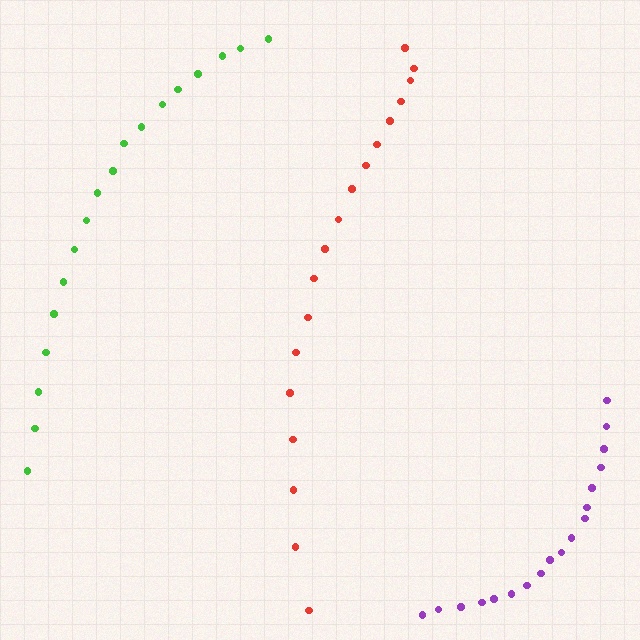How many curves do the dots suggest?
There are 3 distinct paths.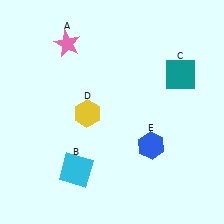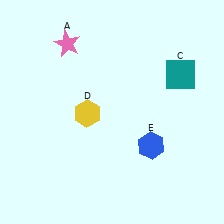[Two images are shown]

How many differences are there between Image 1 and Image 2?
There is 1 difference between the two images.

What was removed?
The cyan square (B) was removed in Image 2.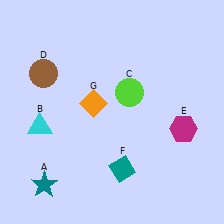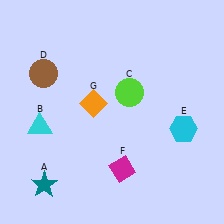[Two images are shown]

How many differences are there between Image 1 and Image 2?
There are 2 differences between the two images.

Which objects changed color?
E changed from magenta to cyan. F changed from teal to magenta.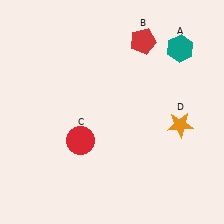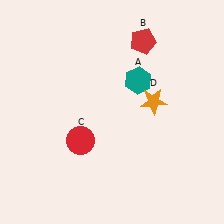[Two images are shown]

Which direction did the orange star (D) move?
The orange star (D) moved left.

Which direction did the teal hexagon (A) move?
The teal hexagon (A) moved left.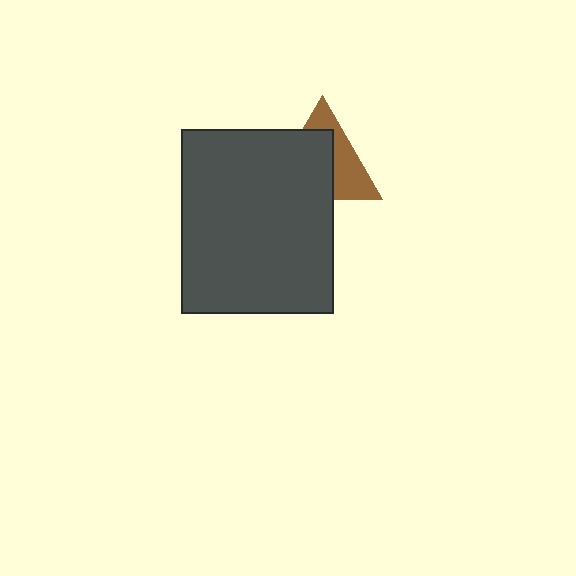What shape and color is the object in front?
The object in front is a dark gray rectangle.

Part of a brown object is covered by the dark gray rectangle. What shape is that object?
It is a triangle.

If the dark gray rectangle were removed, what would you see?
You would see the complete brown triangle.